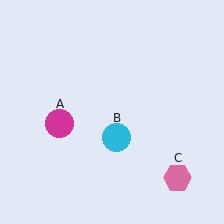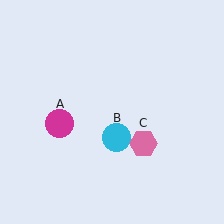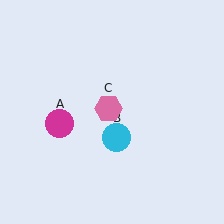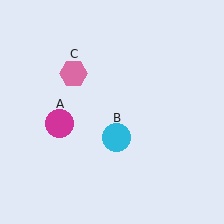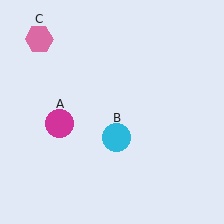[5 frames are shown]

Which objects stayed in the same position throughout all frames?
Magenta circle (object A) and cyan circle (object B) remained stationary.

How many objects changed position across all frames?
1 object changed position: pink hexagon (object C).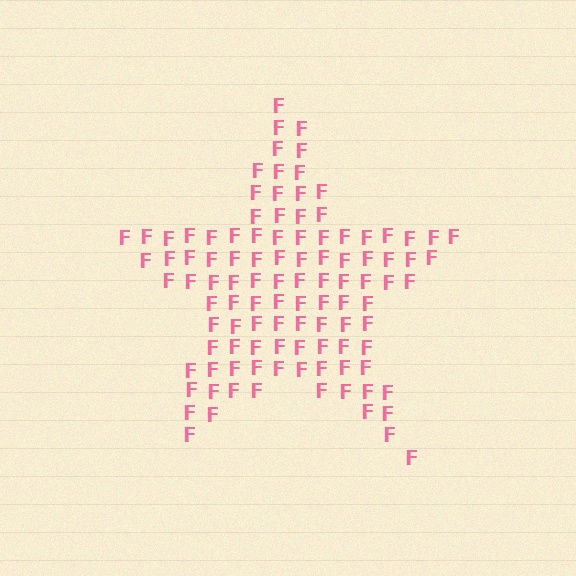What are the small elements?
The small elements are letter F's.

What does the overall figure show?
The overall figure shows a star.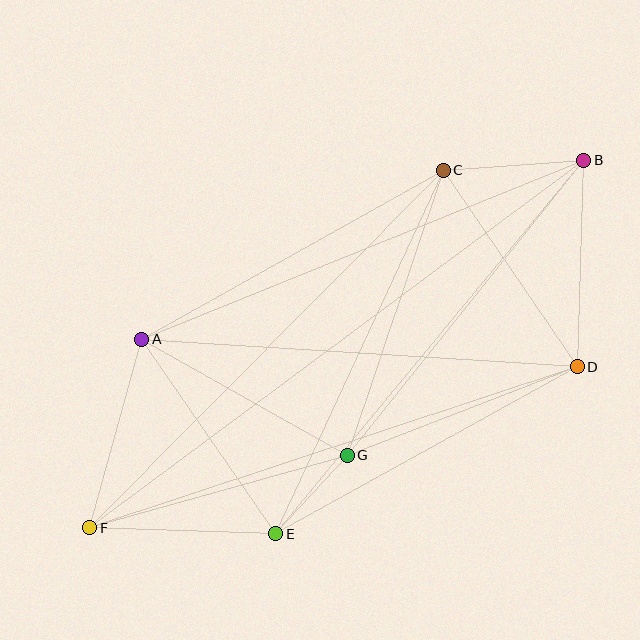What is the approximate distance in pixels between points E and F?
The distance between E and F is approximately 186 pixels.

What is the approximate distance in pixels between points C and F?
The distance between C and F is approximately 503 pixels.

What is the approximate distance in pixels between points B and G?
The distance between B and G is approximately 378 pixels.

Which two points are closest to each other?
Points E and G are closest to each other.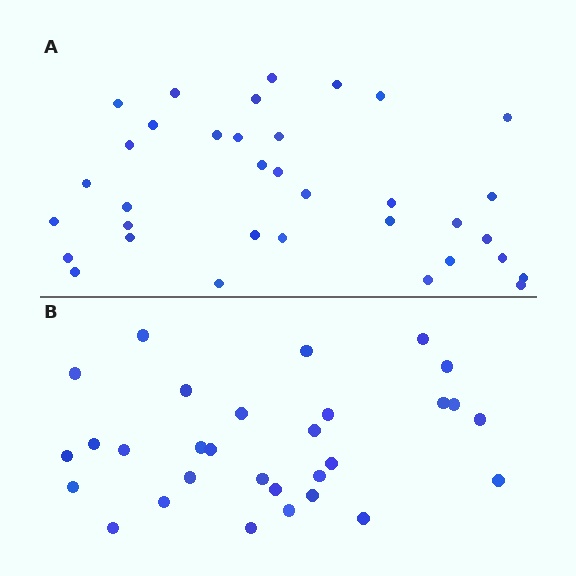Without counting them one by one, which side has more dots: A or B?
Region A (the top region) has more dots.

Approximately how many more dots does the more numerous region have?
Region A has about 5 more dots than region B.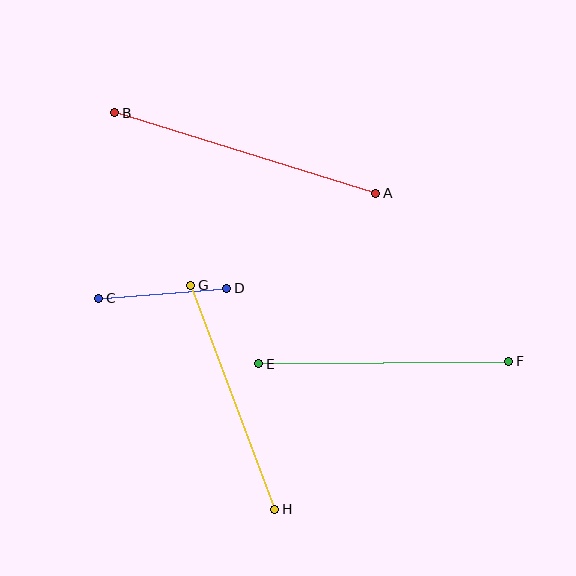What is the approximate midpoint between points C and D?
The midpoint is at approximately (163, 293) pixels.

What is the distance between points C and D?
The distance is approximately 128 pixels.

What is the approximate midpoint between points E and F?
The midpoint is at approximately (384, 363) pixels.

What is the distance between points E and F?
The distance is approximately 250 pixels.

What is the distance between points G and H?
The distance is approximately 240 pixels.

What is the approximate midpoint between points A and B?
The midpoint is at approximately (245, 153) pixels.